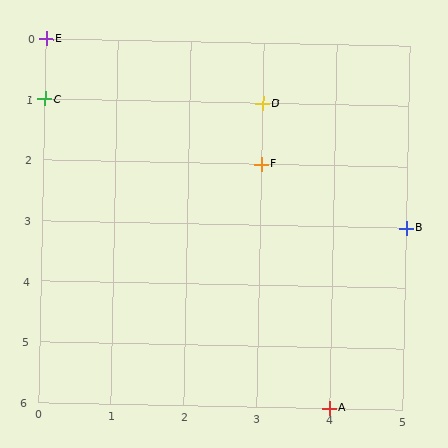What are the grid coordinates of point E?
Point E is at grid coordinates (0, 0).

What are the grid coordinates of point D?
Point D is at grid coordinates (3, 1).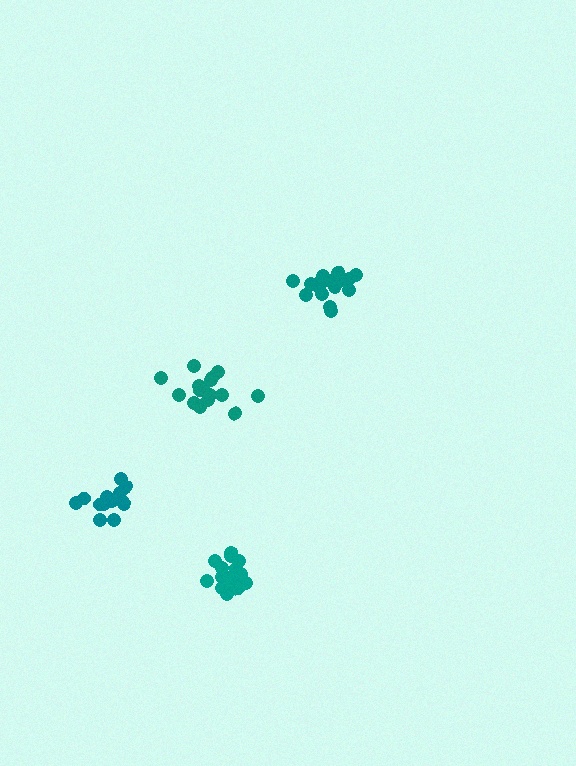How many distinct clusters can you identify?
There are 4 distinct clusters.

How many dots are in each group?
Group 1: 17 dots, Group 2: 17 dots, Group 3: 16 dots, Group 4: 13 dots (63 total).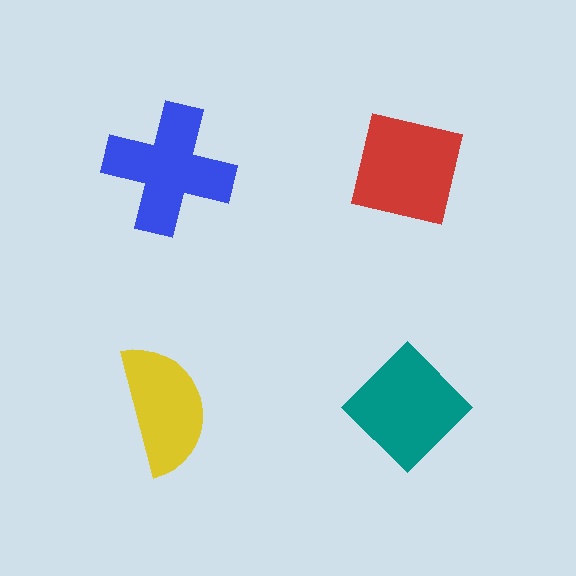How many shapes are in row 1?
2 shapes.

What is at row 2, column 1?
A yellow semicircle.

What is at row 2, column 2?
A teal diamond.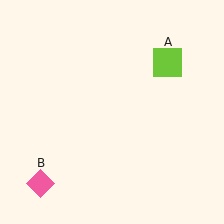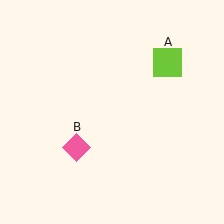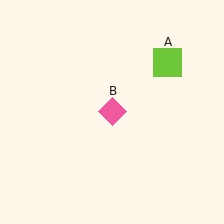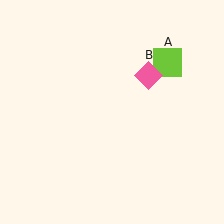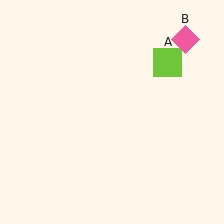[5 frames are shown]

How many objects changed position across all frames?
1 object changed position: pink diamond (object B).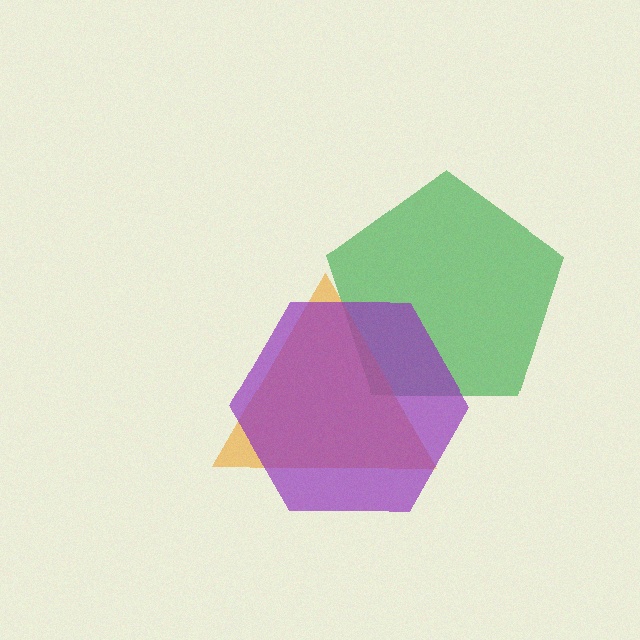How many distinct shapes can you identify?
There are 3 distinct shapes: a green pentagon, an orange triangle, a purple hexagon.